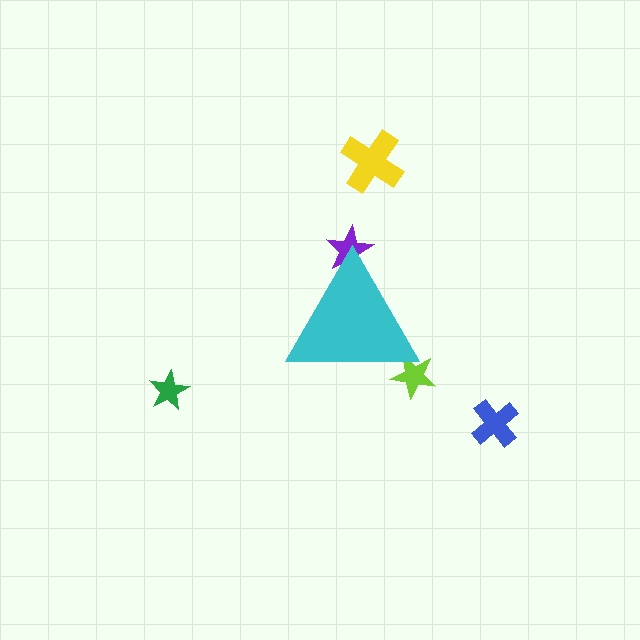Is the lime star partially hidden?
Yes, the lime star is partially hidden behind the cyan triangle.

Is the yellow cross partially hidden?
No, the yellow cross is fully visible.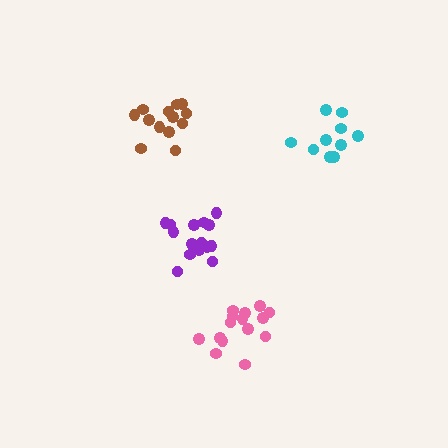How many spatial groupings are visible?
There are 4 spatial groupings.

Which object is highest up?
The brown cluster is topmost.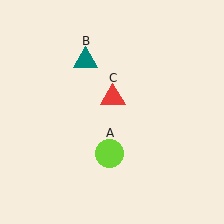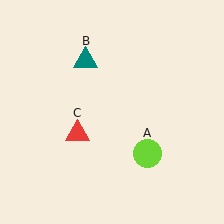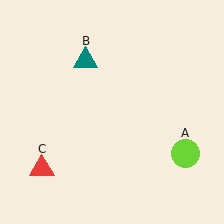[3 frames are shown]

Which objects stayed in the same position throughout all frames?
Teal triangle (object B) remained stationary.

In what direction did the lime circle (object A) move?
The lime circle (object A) moved right.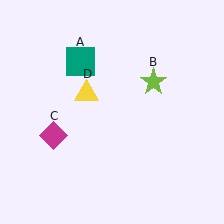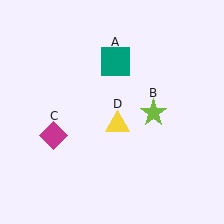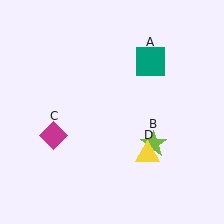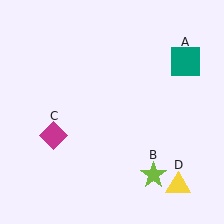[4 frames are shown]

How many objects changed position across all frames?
3 objects changed position: teal square (object A), lime star (object B), yellow triangle (object D).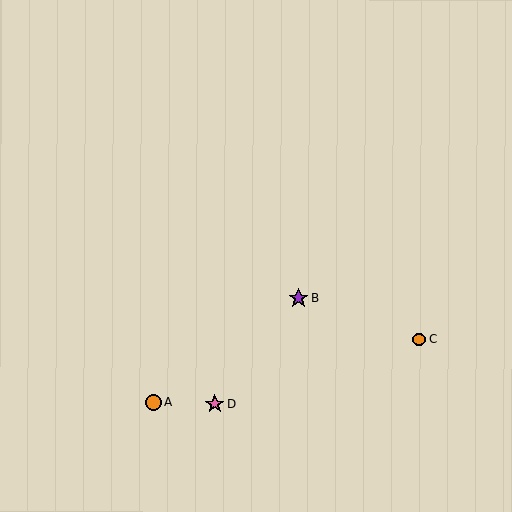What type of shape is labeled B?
Shape B is a purple star.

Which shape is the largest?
The purple star (labeled B) is the largest.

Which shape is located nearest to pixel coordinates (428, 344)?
The orange circle (labeled C) at (419, 339) is nearest to that location.